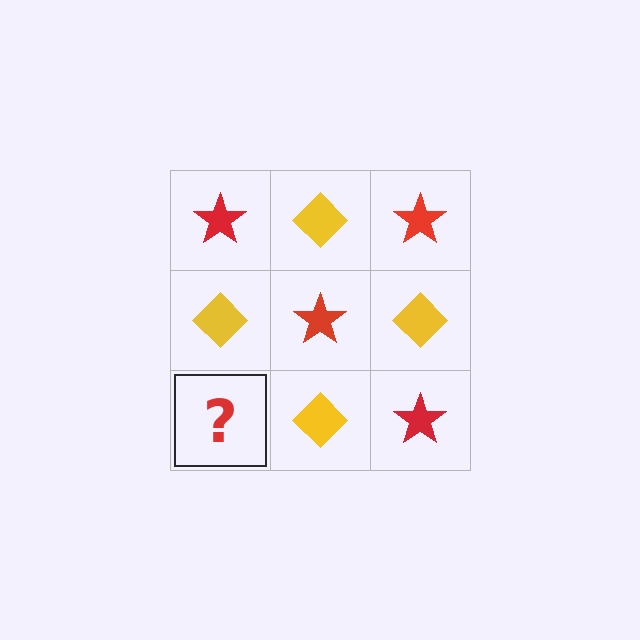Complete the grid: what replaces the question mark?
The question mark should be replaced with a red star.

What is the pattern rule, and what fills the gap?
The rule is that it alternates red star and yellow diamond in a checkerboard pattern. The gap should be filled with a red star.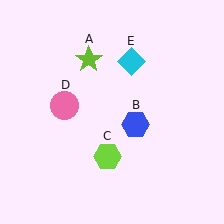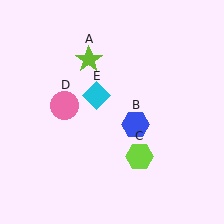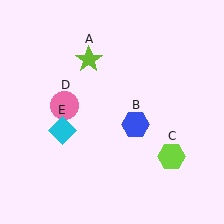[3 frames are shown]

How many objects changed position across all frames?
2 objects changed position: lime hexagon (object C), cyan diamond (object E).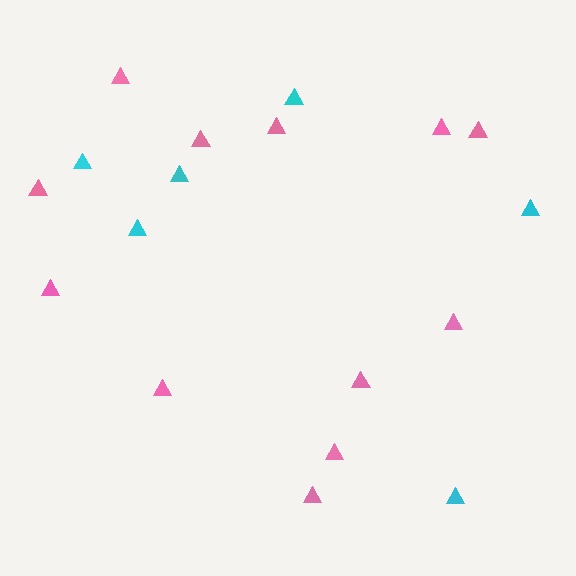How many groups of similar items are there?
There are 2 groups: one group of pink triangles (12) and one group of cyan triangles (6).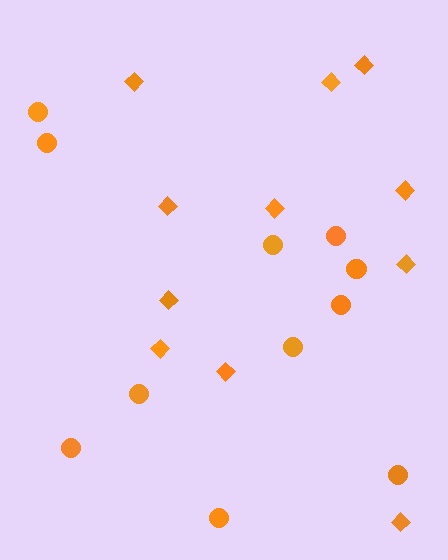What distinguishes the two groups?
There are 2 groups: one group of diamonds (11) and one group of circles (11).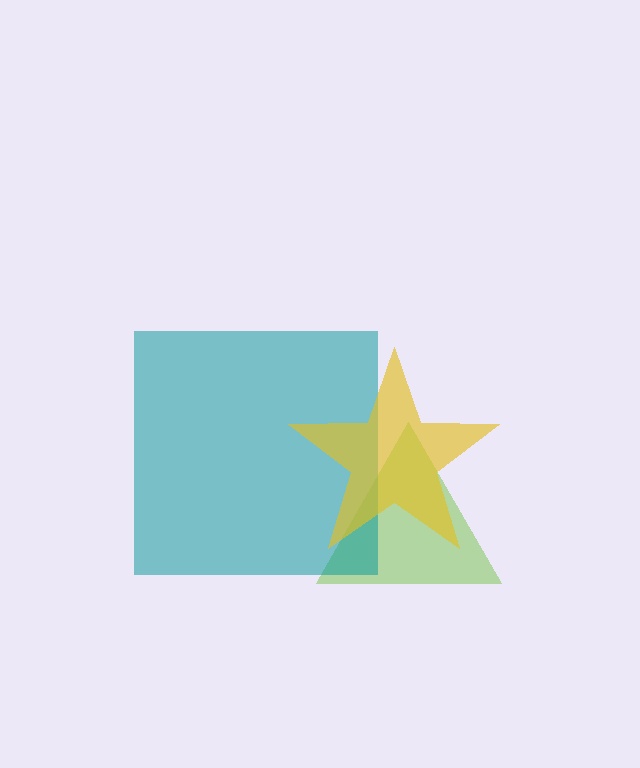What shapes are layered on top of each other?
The layered shapes are: a lime triangle, a teal square, a yellow star.